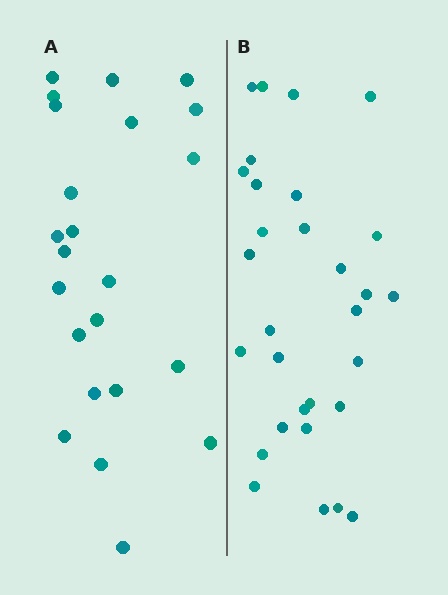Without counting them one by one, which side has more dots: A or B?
Region B (the right region) has more dots.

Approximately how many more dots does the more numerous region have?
Region B has roughly 8 or so more dots than region A.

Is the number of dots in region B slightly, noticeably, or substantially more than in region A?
Region B has noticeably more, but not dramatically so. The ratio is roughly 1.3 to 1.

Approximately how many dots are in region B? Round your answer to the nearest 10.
About 30 dots.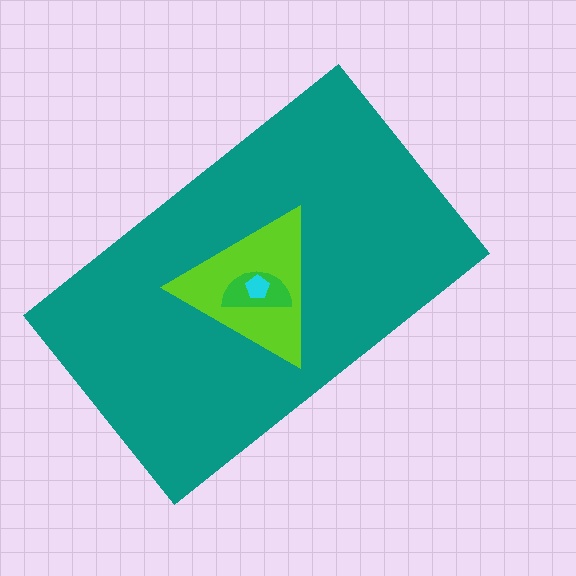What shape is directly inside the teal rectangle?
The lime triangle.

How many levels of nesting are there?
4.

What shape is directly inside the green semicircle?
The cyan pentagon.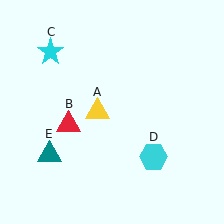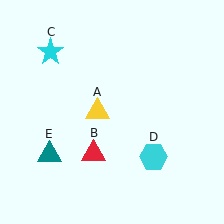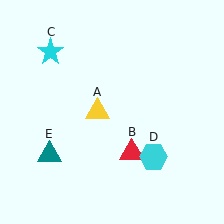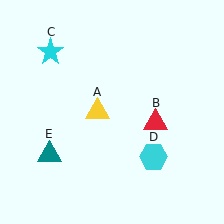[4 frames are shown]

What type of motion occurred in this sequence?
The red triangle (object B) rotated counterclockwise around the center of the scene.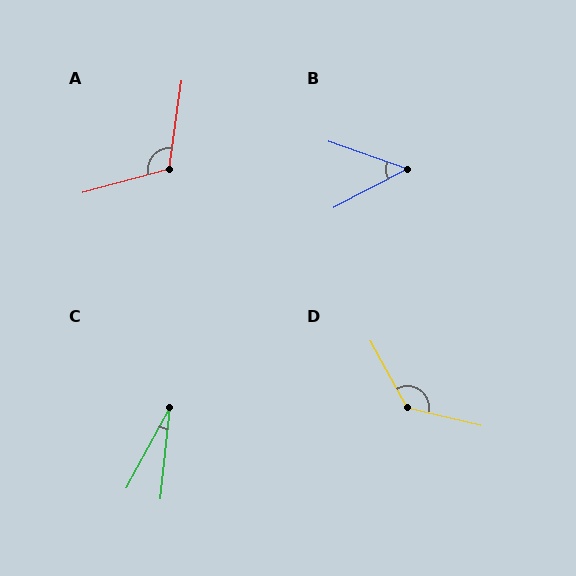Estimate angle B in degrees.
Approximately 47 degrees.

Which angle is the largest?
D, at approximately 132 degrees.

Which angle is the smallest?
C, at approximately 23 degrees.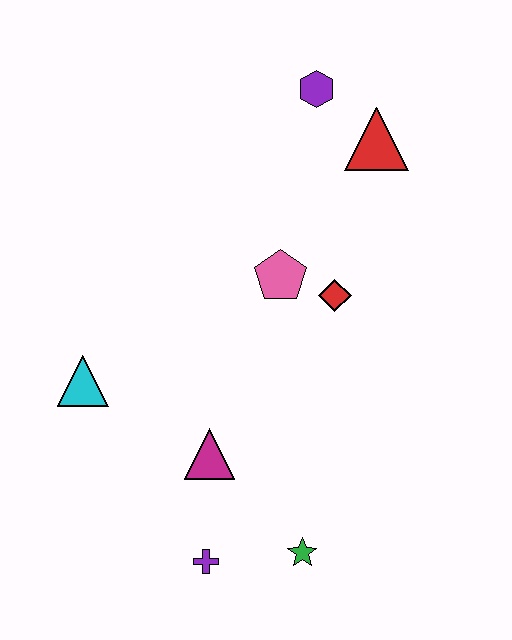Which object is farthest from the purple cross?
The purple hexagon is farthest from the purple cross.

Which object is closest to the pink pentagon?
The red diamond is closest to the pink pentagon.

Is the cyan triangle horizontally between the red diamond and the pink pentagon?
No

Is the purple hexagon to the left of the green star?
No